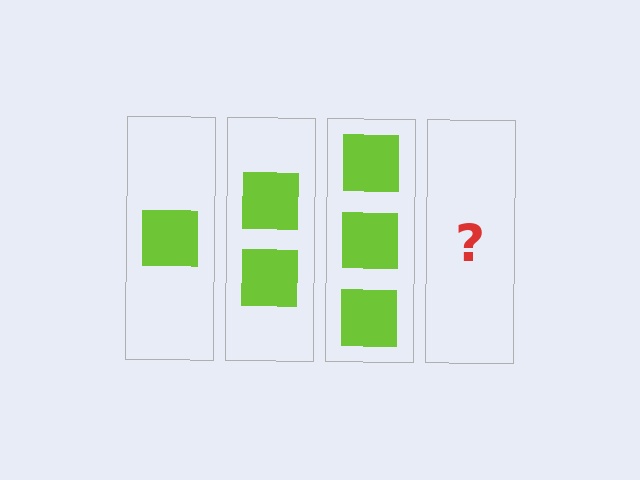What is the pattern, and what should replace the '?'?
The pattern is that each step adds one more square. The '?' should be 4 squares.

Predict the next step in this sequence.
The next step is 4 squares.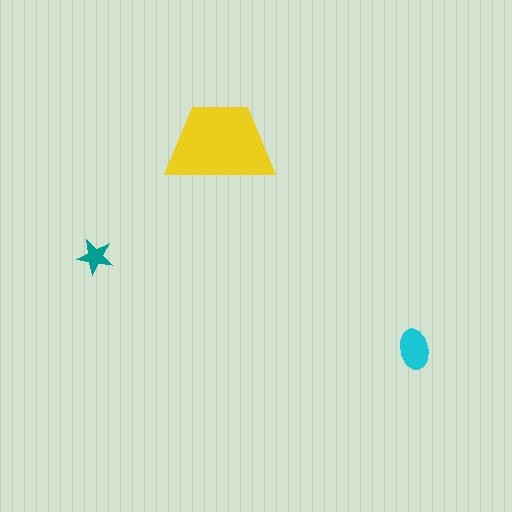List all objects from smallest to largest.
The teal star, the cyan ellipse, the yellow trapezoid.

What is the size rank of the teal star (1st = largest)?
3rd.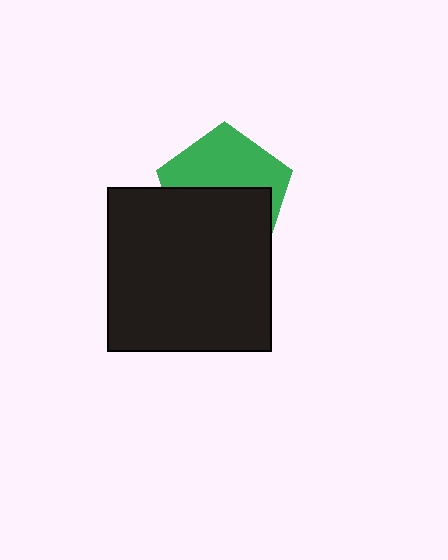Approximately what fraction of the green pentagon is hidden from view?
Roughly 51% of the green pentagon is hidden behind the black square.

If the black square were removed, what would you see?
You would see the complete green pentagon.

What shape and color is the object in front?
The object in front is a black square.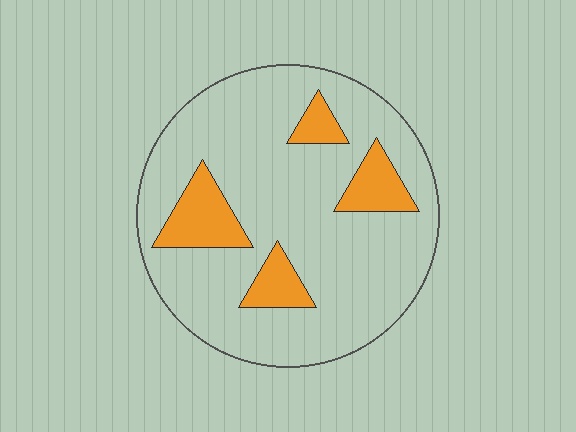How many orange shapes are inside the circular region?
4.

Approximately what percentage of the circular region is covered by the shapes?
Approximately 15%.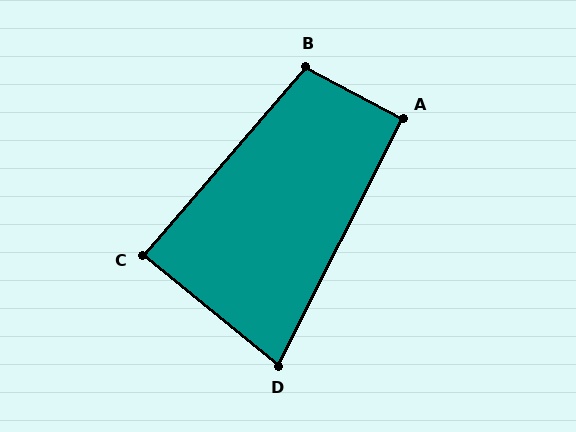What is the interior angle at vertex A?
Approximately 92 degrees (approximately right).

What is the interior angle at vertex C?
Approximately 88 degrees (approximately right).